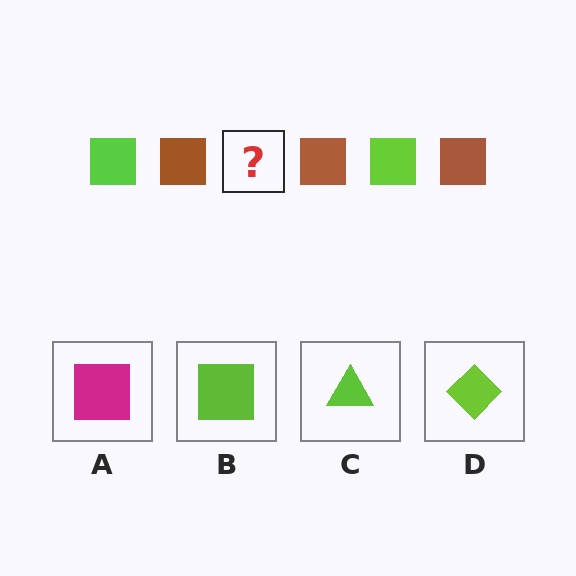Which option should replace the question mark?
Option B.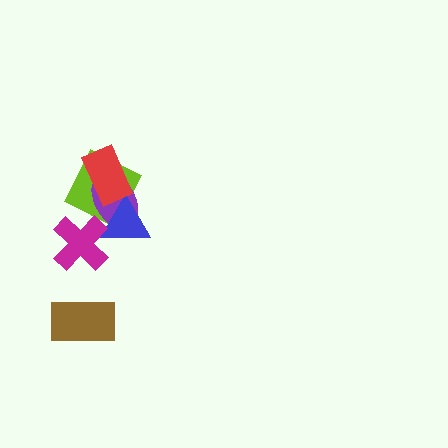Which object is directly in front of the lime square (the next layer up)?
The purple ellipse is directly in front of the lime square.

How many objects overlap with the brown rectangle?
0 objects overlap with the brown rectangle.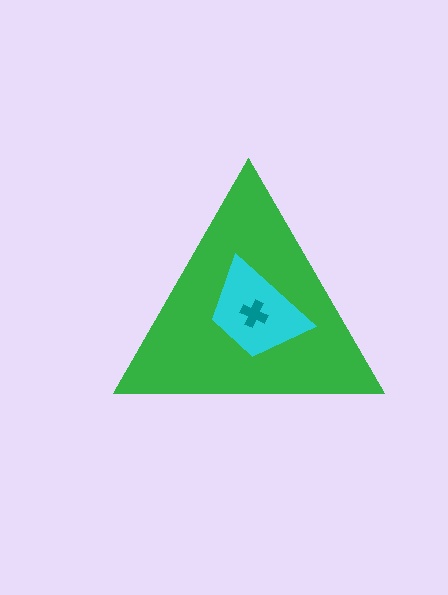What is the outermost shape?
The green triangle.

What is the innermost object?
The teal cross.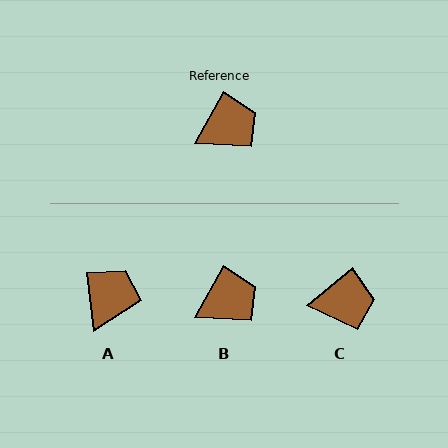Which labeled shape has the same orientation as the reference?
B.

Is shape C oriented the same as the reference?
No, it is off by about 22 degrees.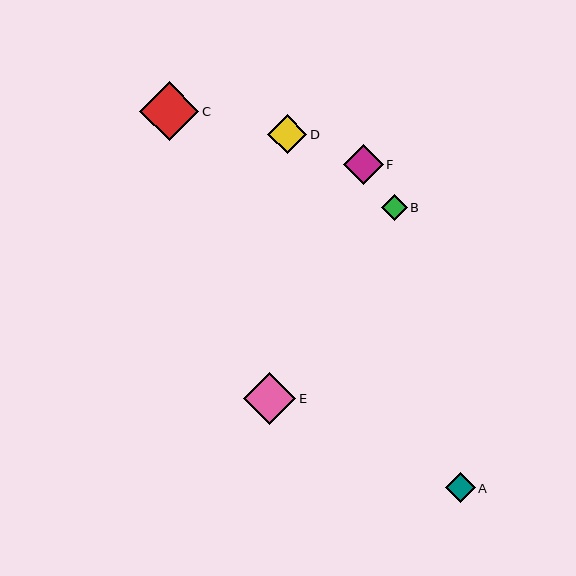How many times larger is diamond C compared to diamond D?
Diamond C is approximately 1.5 times the size of diamond D.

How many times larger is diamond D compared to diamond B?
Diamond D is approximately 1.5 times the size of diamond B.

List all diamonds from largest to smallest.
From largest to smallest: C, E, F, D, A, B.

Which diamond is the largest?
Diamond C is the largest with a size of approximately 59 pixels.